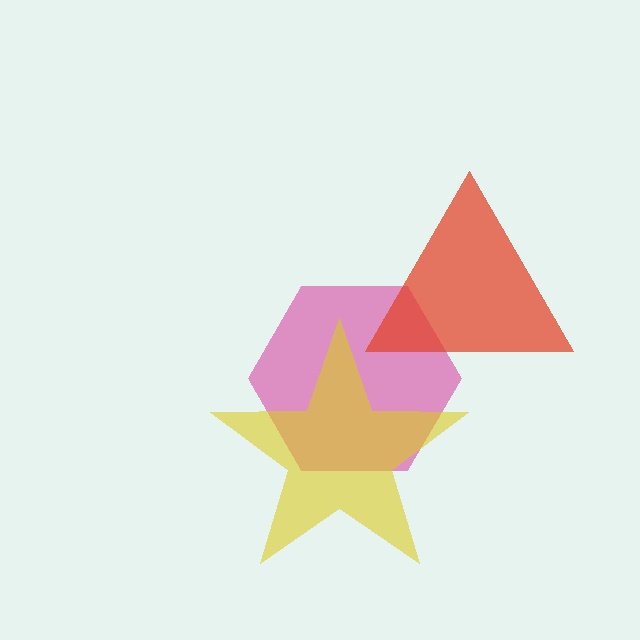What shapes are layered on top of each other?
The layered shapes are: a pink hexagon, a red triangle, a yellow star.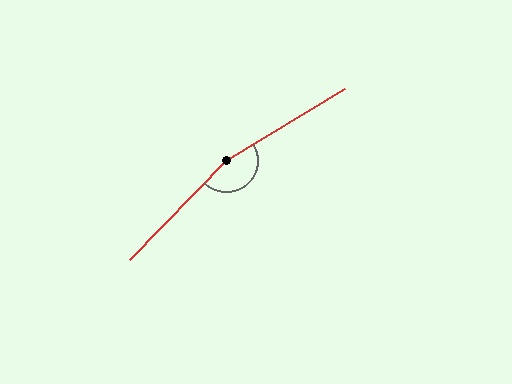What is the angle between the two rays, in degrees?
Approximately 166 degrees.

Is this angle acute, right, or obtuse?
It is obtuse.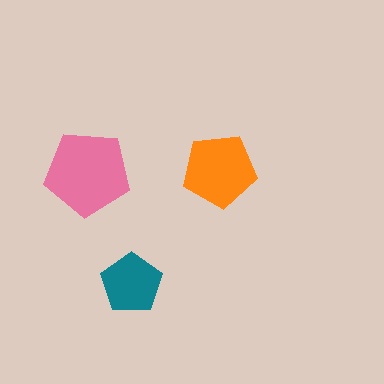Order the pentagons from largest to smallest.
the pink one, the orange one, the teal one.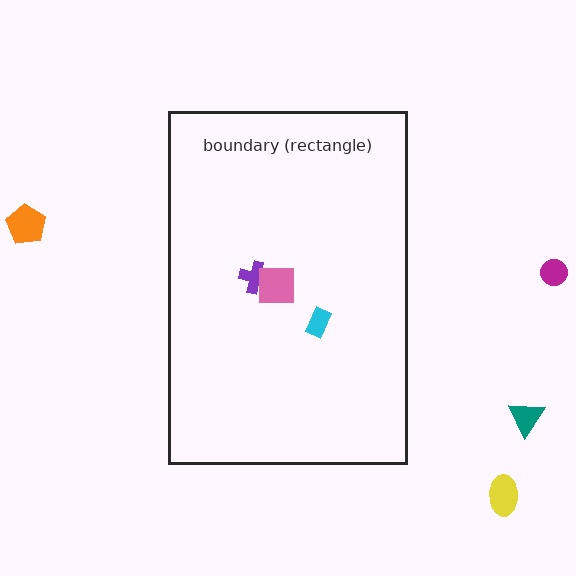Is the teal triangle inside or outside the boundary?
Outside.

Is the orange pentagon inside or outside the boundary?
Outside.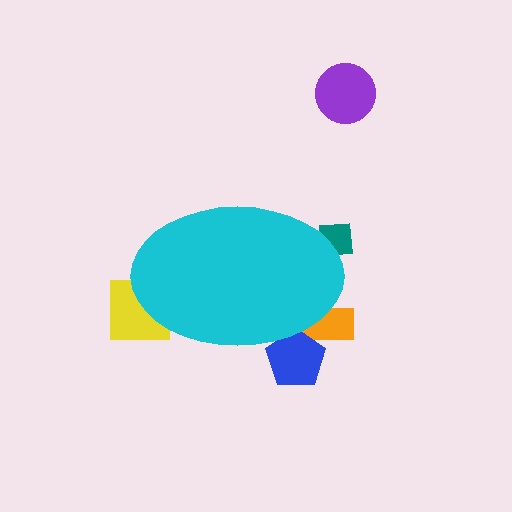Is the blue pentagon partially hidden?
Yes, the blue pentagon is partially hidden behind the cyan ellipse.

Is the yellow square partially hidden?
Yes, the yellow square is partially hidden behind the cyan ellipse.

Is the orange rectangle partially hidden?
Yes, the orange rectangle is partially hidden behind the cyan ellipse.